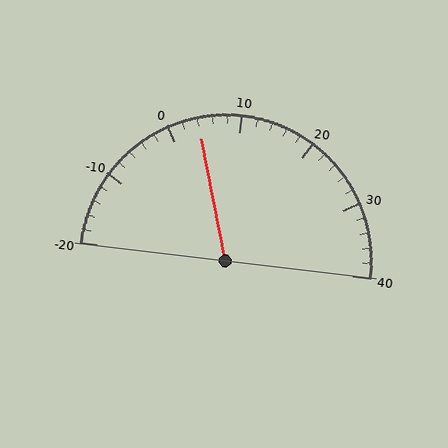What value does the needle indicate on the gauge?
The needle indicates approximately 4.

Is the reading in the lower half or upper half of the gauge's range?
The reading is in the lower half of the range (-20 to 40).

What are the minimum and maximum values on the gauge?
The gauge ranges from -20 to 40.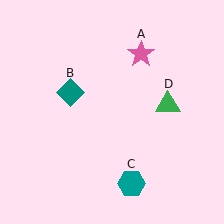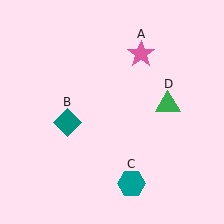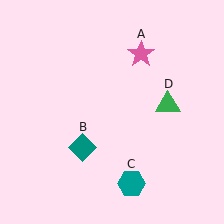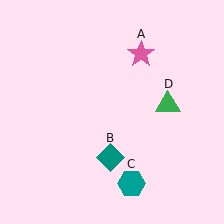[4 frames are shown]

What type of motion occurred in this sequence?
The teal diamond (object B) rotated counterclockwise around the center of the scene.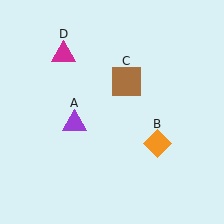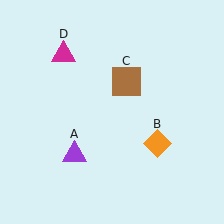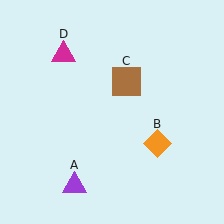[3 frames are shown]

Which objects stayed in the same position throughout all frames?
Orange diamond (object B) and brown square (object C) and magenta triangle (object D) remained stationary.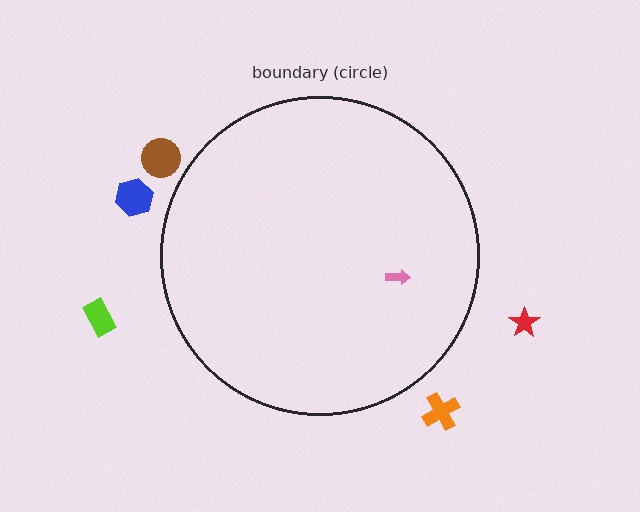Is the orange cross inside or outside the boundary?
Outside.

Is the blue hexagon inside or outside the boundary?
Outside.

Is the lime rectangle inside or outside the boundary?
Outside.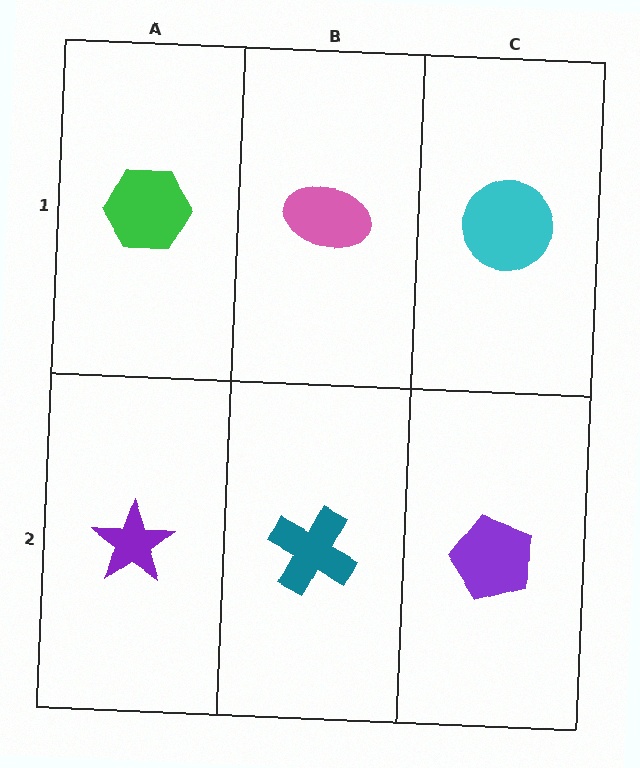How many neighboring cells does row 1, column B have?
3.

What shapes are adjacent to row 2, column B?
A pink ellipse (row 1, column B), a purple star (row 2, column A), a purple pentagon (row 2, column C).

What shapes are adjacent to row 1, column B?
A teal cross (row 2, column B), a green hexagon (row 1, column A), a cyan circle (row 1, column C).